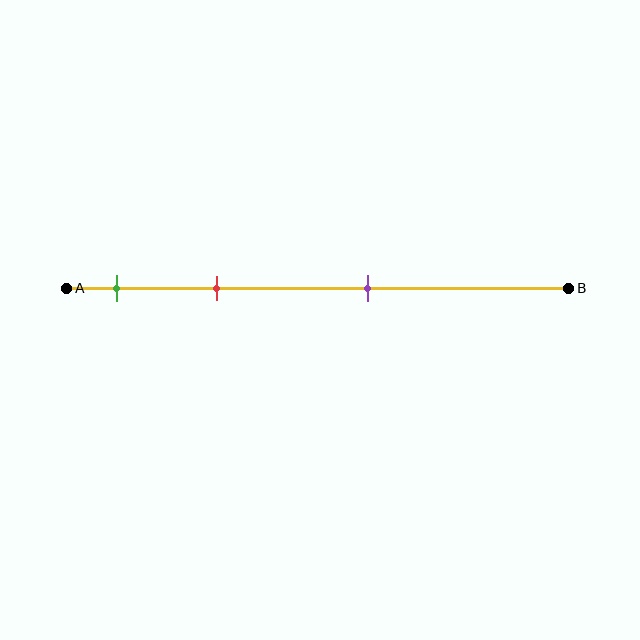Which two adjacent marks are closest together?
The green and red marks are the closest adjacent pair.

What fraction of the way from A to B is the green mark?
The green mark is approximately 10% (0.1) of the way from A to B.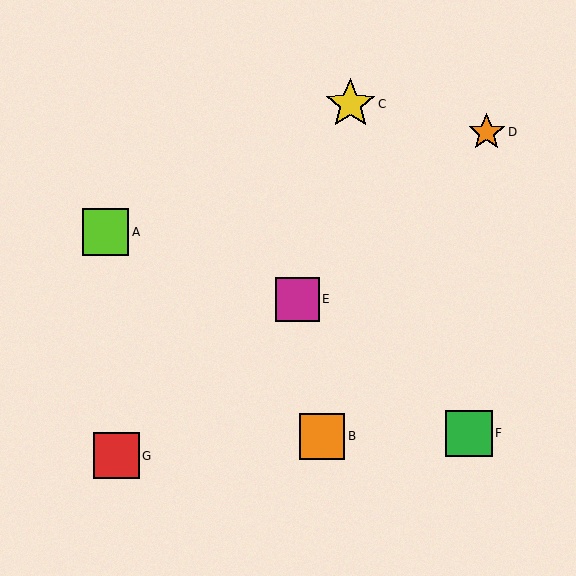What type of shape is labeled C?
Shape C is a yellow star.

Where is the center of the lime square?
The center of the lime square is at (105, 232).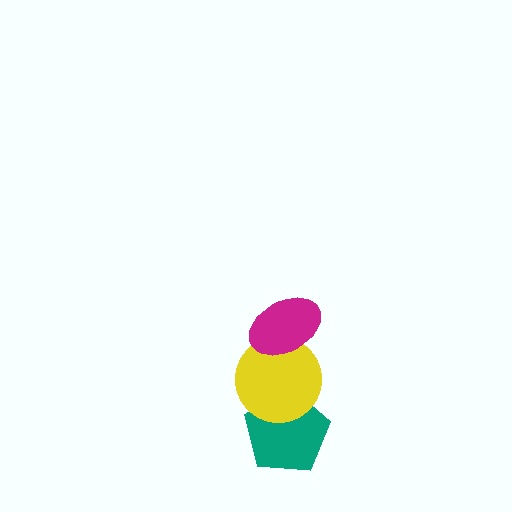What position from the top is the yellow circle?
The yellow circle is 2nd from the top.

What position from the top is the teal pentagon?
The teal pentagon is 3rd from the top.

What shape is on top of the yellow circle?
The magenta ellipse is on top of the yellow circle.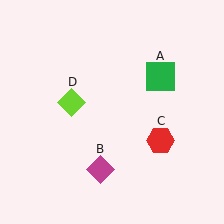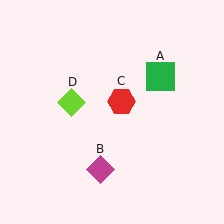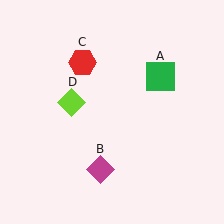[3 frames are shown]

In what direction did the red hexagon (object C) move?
The red hexagon (object C) moved up and to the left.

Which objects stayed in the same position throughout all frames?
Green square (object A) and magenta diamond (object B) and lime diamond (object D) remained stationary.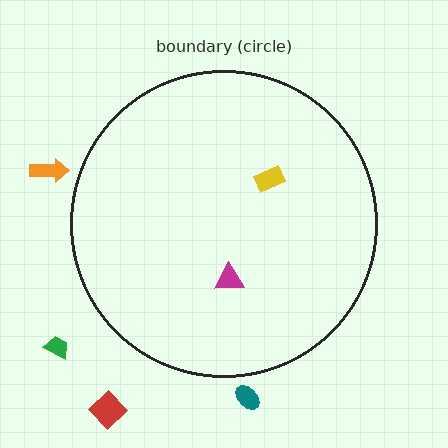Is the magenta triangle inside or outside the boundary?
Inside.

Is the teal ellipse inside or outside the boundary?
Outside.